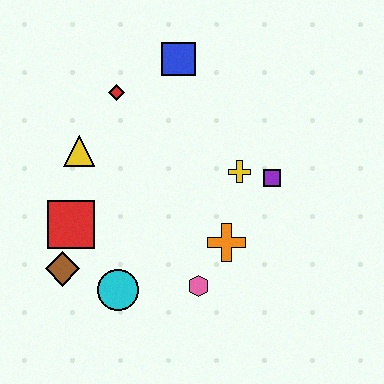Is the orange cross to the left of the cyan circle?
No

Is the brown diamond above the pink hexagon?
Yes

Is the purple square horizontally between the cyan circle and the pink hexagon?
No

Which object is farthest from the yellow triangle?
The purple square is farthest from the yellow triangle.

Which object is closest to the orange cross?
The pink hexagon is closest to the orange cross.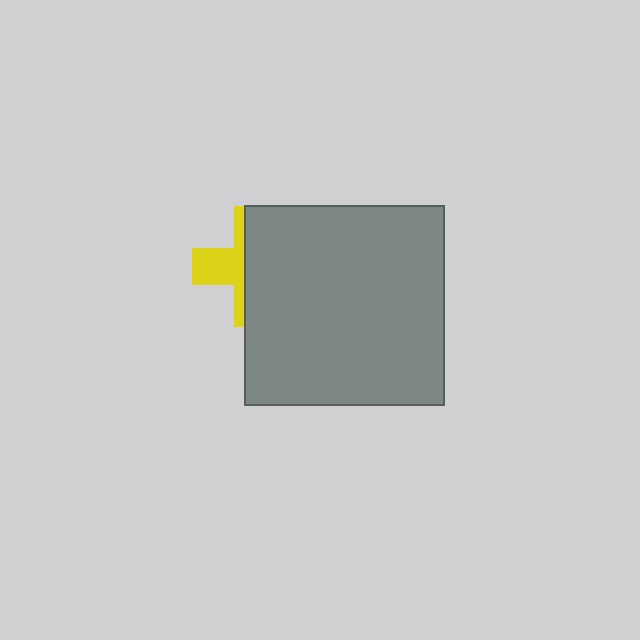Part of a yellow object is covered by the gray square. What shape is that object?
It is a cross.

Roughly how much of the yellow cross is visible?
A small part of it is visible (roughly 36%).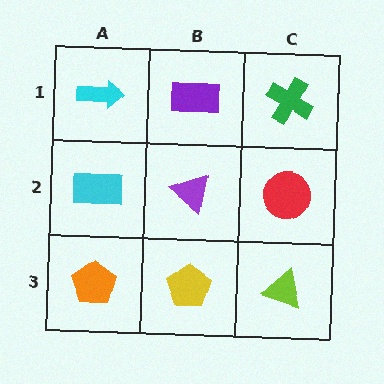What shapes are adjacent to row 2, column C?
A green cross (row 1, column C), a lime triangle (row 3, column C), a purple triangle (row 2, column B).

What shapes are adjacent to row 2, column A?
A cyan arrow (row 1, column A), an orange pentagon (row 3, column A), a purple triangle (row 2, column B).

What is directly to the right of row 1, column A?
A purple rectangle.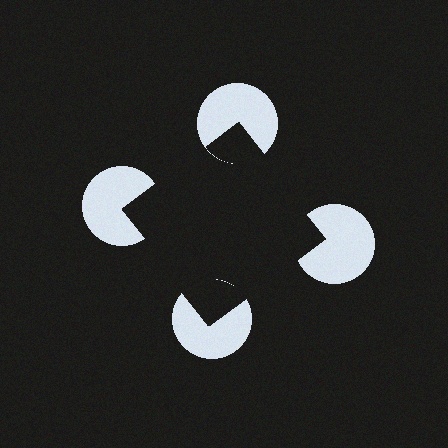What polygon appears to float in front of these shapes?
An illusory square — its edges are inferred from the aligned wedge cuts in the pac-man discs, not physically drawn.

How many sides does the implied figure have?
4 sides.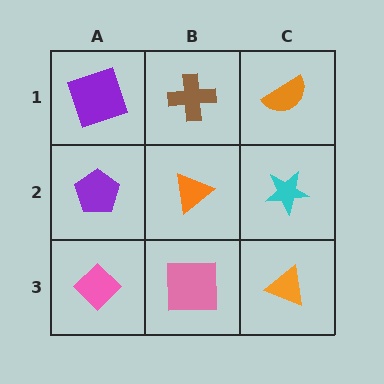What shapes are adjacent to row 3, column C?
A cyan star (row 2, column C), a pink square (row 3, column B).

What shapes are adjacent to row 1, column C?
A cyan star (row 2, column C), a brown cross (row 1, column B).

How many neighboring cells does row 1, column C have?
2.